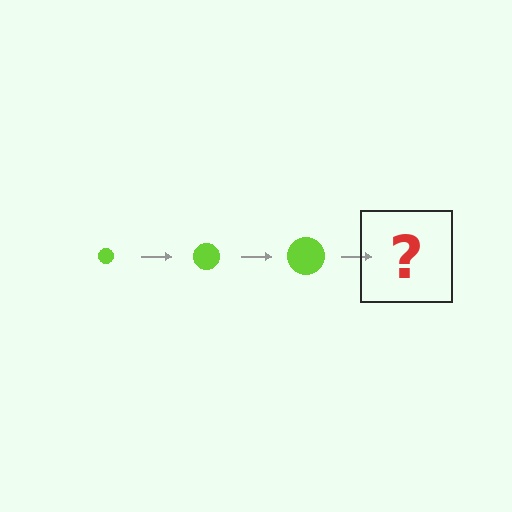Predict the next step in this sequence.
The next step is a lime circle, larger than the previous one.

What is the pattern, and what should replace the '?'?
The pattern is that the circle gets progressively larger each step. The '?' should be a lime circle, larger than the previous one.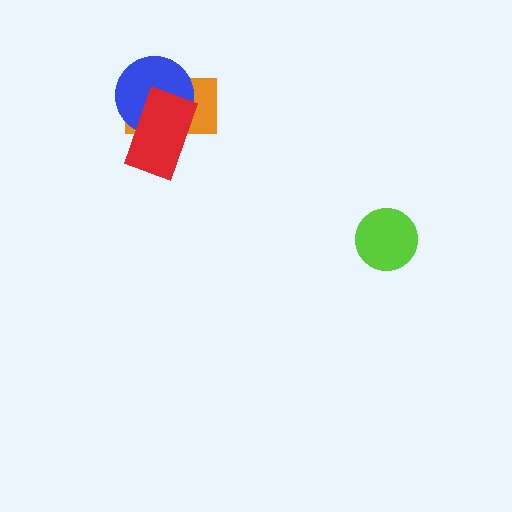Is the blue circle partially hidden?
Yes, it is partially covered by another shape.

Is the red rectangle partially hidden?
No, no other shape covers it.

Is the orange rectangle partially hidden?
Yes, it is partially covered by another shape.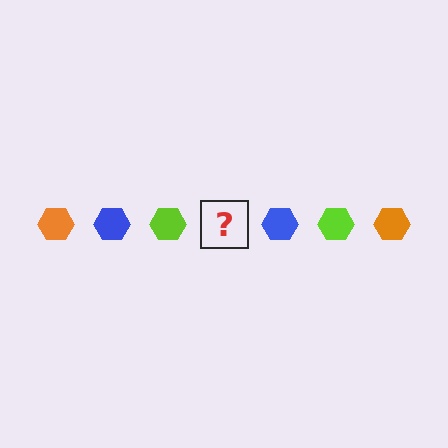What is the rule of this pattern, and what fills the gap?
The rule is that the pattern cycles through orange, blue, lime hexagons. The gap should be filled with an orange hexagon.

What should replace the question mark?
The question mark should be replaced with an orange hexagon.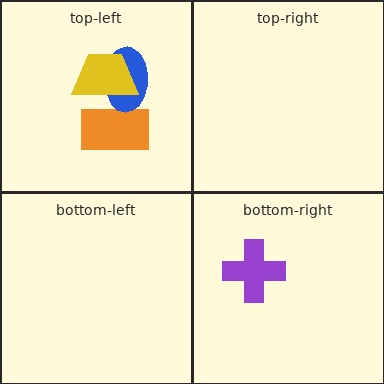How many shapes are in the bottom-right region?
1.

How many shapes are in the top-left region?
3.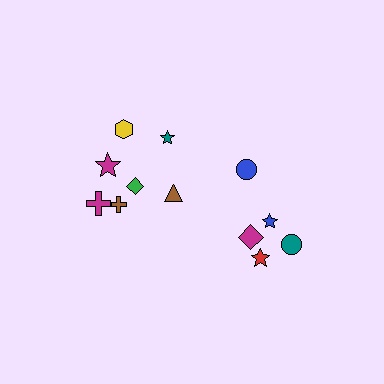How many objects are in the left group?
There are 7 objects.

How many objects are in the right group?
There are 5 objects.